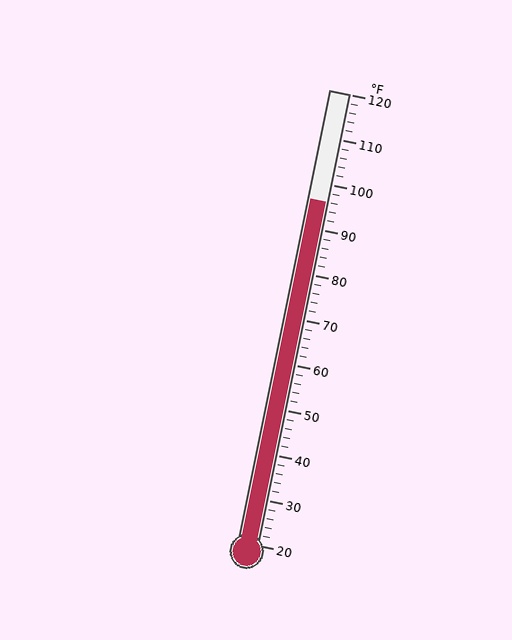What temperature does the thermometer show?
The thermometer shows approximately 96°F.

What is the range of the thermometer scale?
The thermometer scale ranges from 20°F to 120°F.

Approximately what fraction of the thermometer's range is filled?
The thermometer is filled to approximately 75% of its range.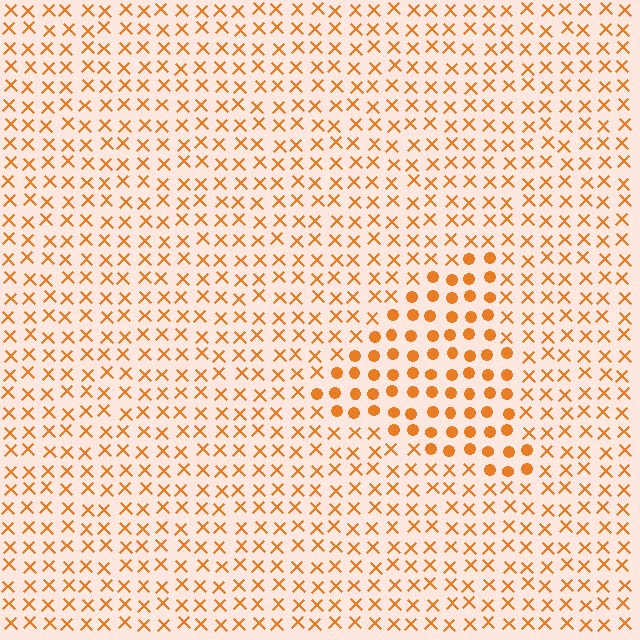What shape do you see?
I see a triangle.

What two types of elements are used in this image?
The image uses circles inside the triangle region and X marks outside it.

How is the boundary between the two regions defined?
The boundary is defined by a change in element shape: circles inside vs. X marks outside. All elements share the same color and spacing.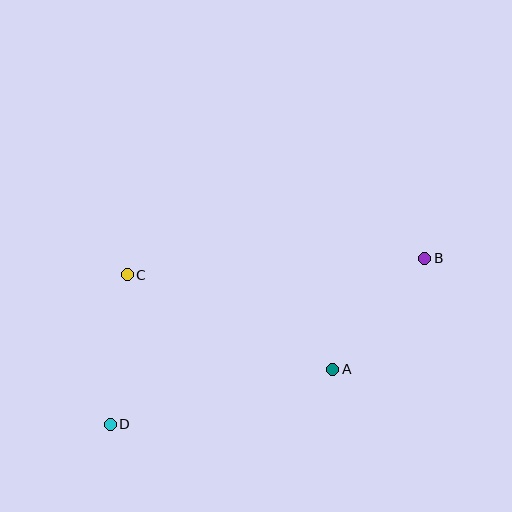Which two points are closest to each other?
Points A and B are closest to each other.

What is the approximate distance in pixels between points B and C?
The distance between B and C is approximately 298 pixels.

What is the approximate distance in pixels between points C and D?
The distance between C and D is approximately 151 pixels.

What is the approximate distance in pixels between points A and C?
The distance between A and C is approximately 226 pixels.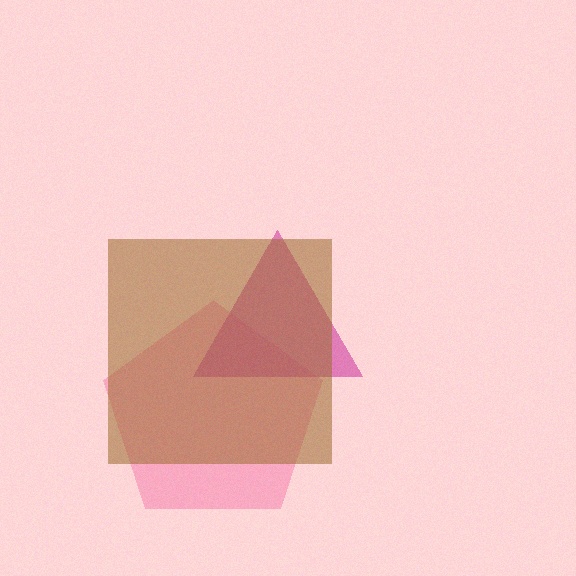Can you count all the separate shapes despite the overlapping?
Yes, there are 3 separate shapes.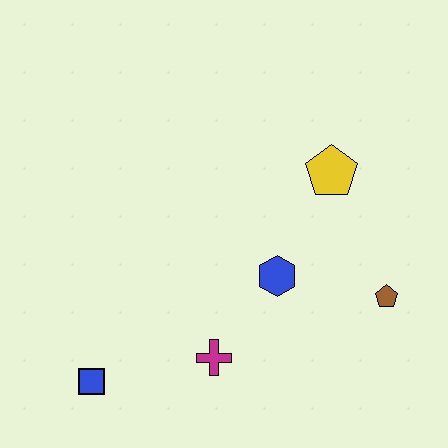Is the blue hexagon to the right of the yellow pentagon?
No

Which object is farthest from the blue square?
The yellow pentagon is farthest from the blue square.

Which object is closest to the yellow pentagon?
The blue hexagon is closest to the yellow pentagon.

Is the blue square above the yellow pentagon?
No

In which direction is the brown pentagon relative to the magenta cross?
The brown pentagon is to the right of the magenta cross.